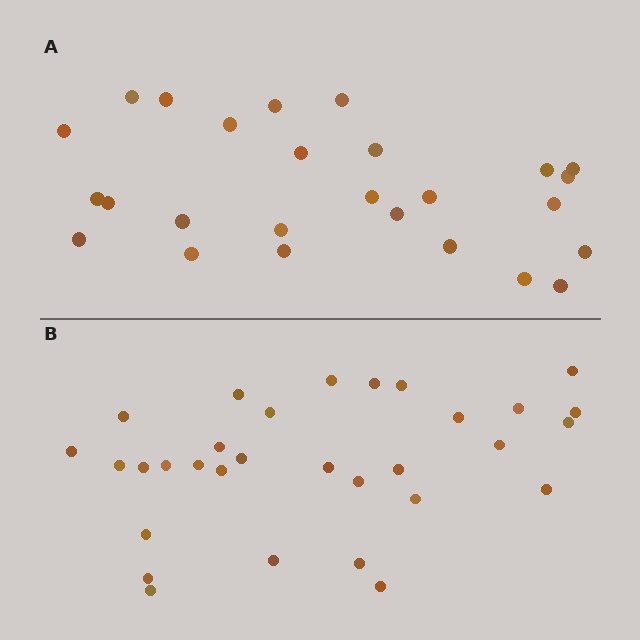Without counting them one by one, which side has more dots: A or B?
Region B (the bottom region) has more dots.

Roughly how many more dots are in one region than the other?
Region B has about 5 more dots than region A.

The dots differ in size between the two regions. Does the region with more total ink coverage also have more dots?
No. Region A has more total ink coverage because its dots are larger, but region B actually contains more individual dots. Total area can be misleading — the number of items is what matters here.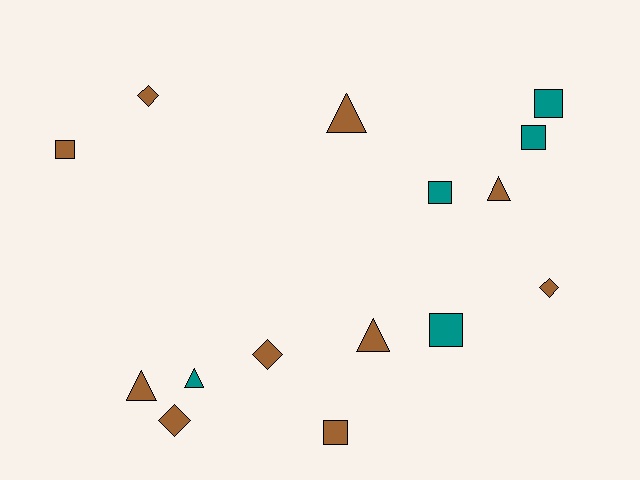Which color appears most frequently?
Brown, with 10 objects.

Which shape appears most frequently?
Square, with 6 objects.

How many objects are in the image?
There are 15 objects.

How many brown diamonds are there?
There are 4 brown diamonds.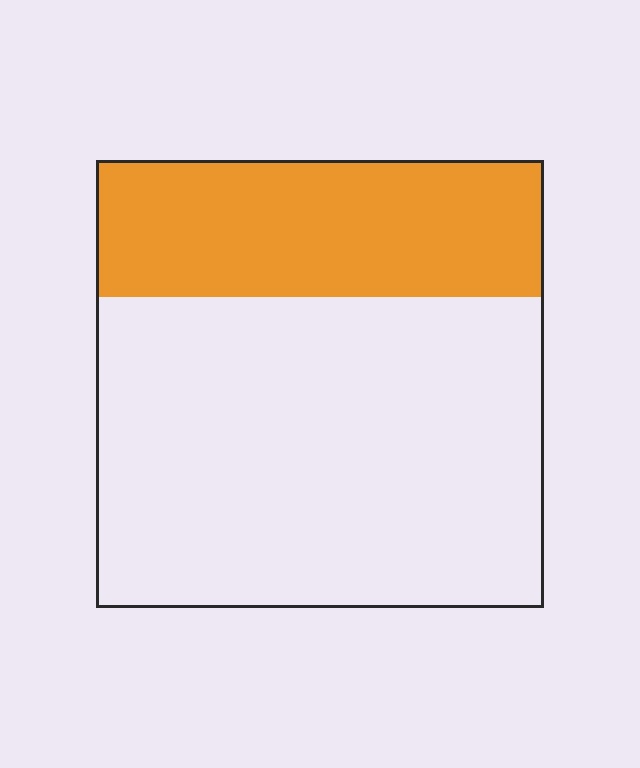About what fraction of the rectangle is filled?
About one third (1/3).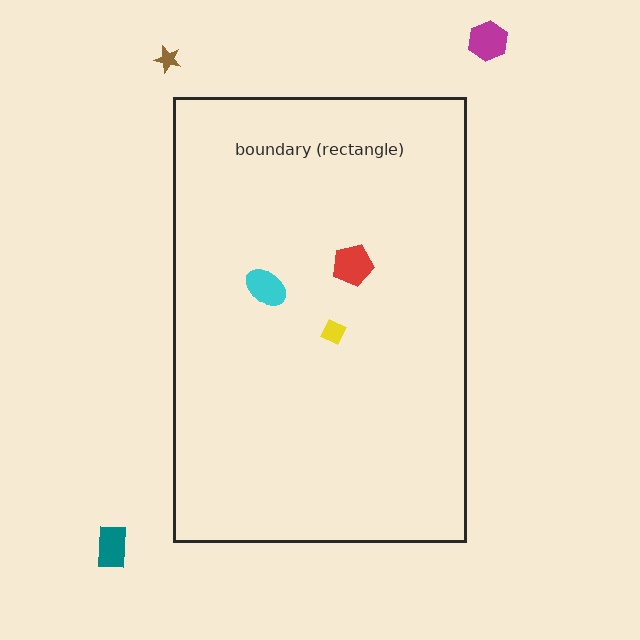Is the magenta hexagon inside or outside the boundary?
Outside.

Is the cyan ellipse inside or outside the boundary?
Inside.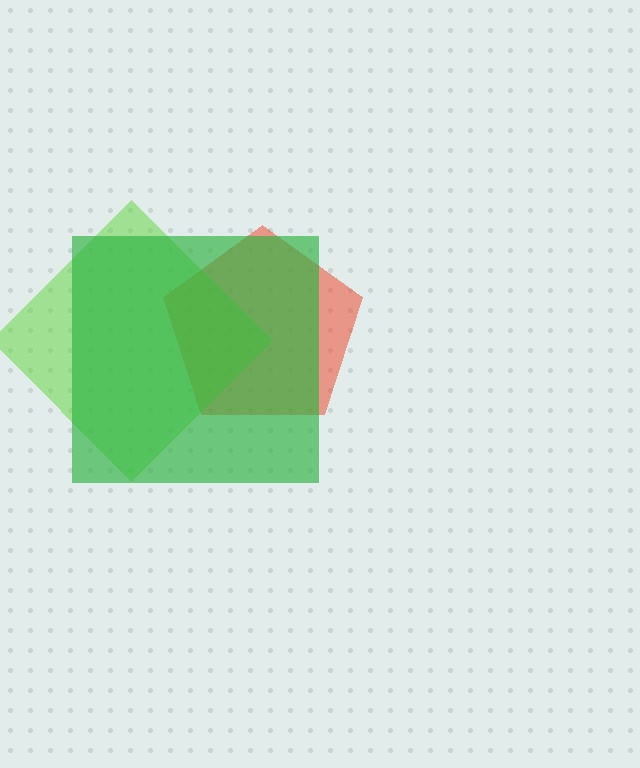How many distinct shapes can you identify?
There are 3 distinct shapes: a red pentagon, a lime diamond, a green square.